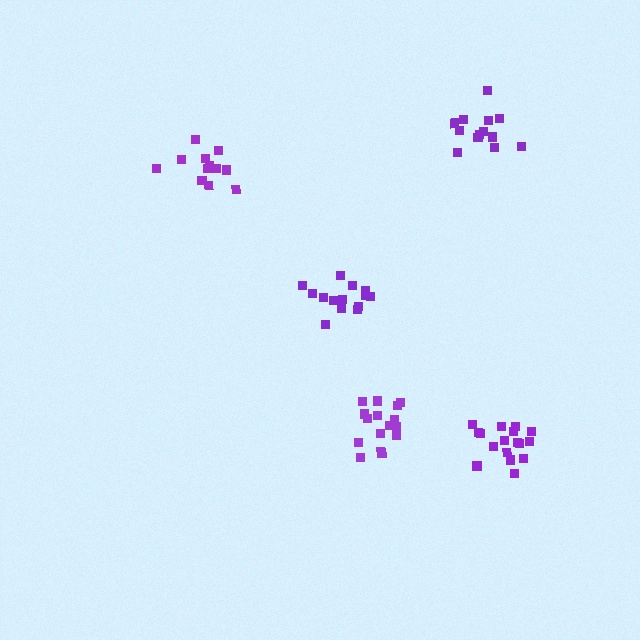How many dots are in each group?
Group 1: 12 dots, Group 2: 14 dots, Group 3: 17 dots, Group 4: 17 dots, Group 5: 13 dots (73 total).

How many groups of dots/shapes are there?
There are 5 groups.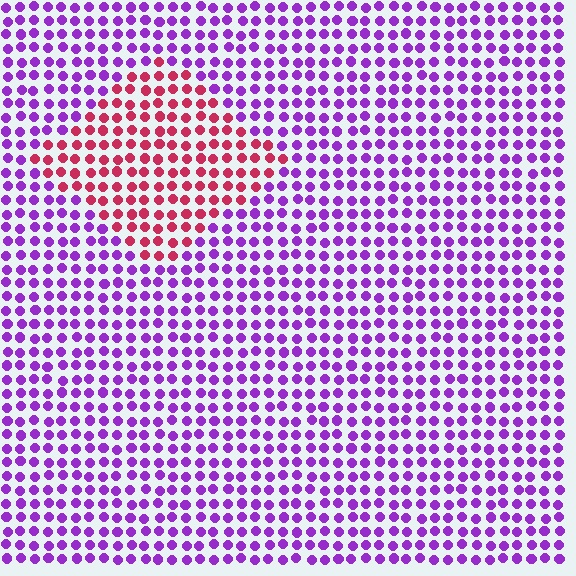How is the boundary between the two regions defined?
The boundary is defined purely by a slight shift in hue (about 62 degrees). Spacing, size, and orientation are identical on both sides.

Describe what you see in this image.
The image is filled with small purple elements in a uniform arrangement. A diamond-shaped region is visible where the elements are tinted to a slightly different hue, forming a subtle color boundary.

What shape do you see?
I see a diamond.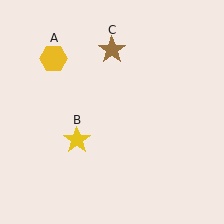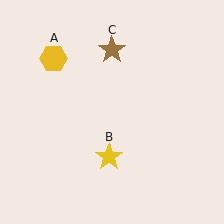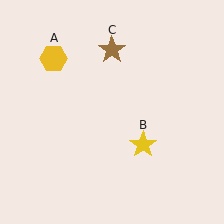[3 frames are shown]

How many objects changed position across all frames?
1 object changed position: yellow star (object B).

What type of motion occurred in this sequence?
The yellow star (object B) rotated counterclockwise around the center of the scene.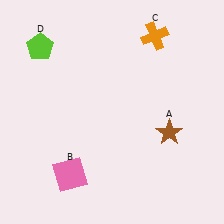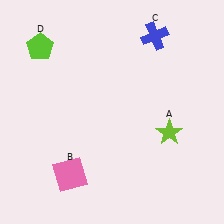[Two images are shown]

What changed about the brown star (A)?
In Image 1, A is brown. In Image 2, it changed to lime.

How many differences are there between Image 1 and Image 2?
There are 2 differences between the two images.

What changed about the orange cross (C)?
In Image 1, C is orange. In Image 2, it changed to blue.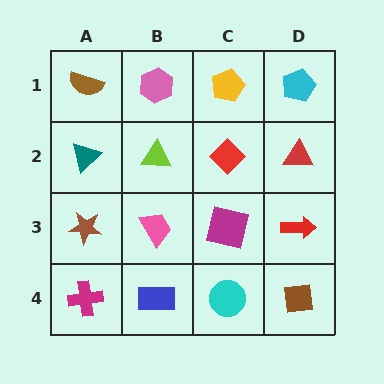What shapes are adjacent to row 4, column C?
A magenta square (row 3, column C), a blue rectangle (row 4, column B), a brown square (row 4, column D).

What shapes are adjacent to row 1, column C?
A red diamond (row 2, column C), a pink hexagon (row 1, column B), a cyan pentagon (row 1, column D).